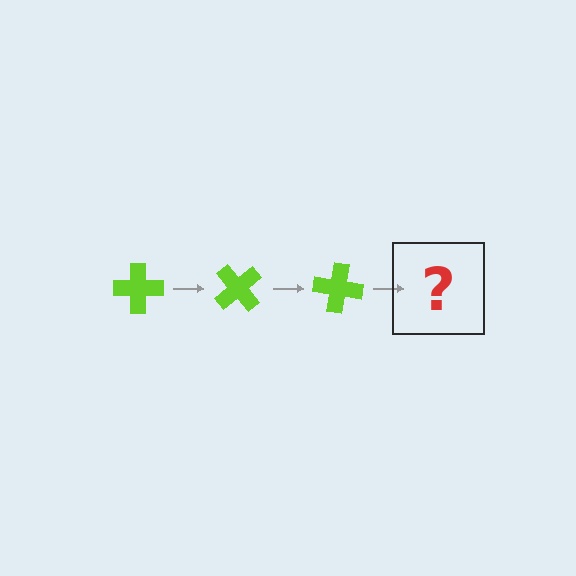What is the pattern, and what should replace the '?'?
The pattern is that the cross rotates 50 degrees each step. The '?' should be a lime cross rotated 150 degrees.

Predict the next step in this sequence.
The next step is a lime cross rotated 150 degrees.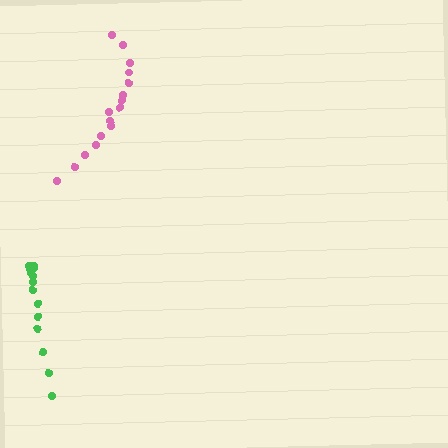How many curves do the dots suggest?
There are 2 distinct paths.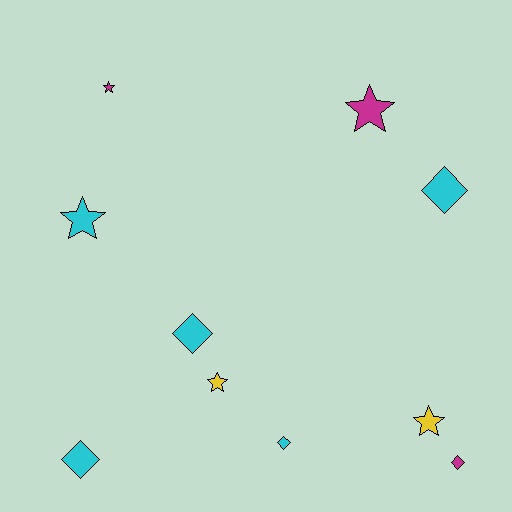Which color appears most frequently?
Cyan, with 5 objects.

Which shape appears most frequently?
Star, with 5 objects.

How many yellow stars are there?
There are 2 yellow stars.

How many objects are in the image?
There are 10 objects.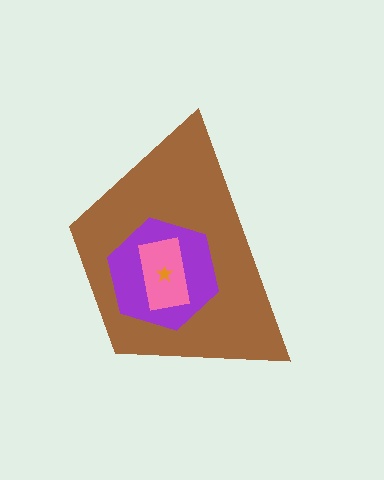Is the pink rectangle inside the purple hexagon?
Yes.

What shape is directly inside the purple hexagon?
The pink rectangle.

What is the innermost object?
The orange star.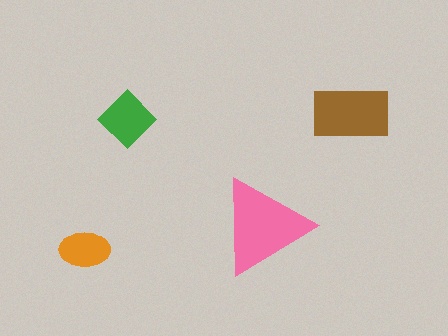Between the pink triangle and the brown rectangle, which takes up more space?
The pink triangle.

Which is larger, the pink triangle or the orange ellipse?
The pink triangle.